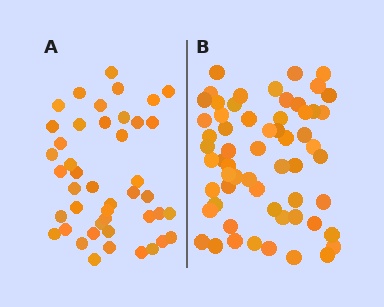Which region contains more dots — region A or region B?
Region B (the right region) has more dots.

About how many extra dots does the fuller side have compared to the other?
Region B has approximately 15 more dots than region A.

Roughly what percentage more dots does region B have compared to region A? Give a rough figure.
About 35% more.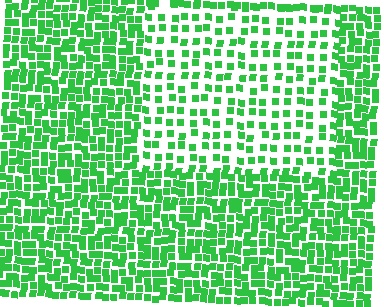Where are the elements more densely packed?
The elements are more densely packed outside the rectangle boundary.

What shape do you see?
I see a rectangle.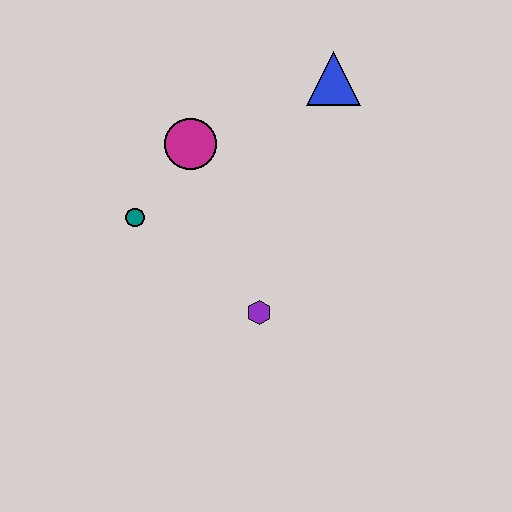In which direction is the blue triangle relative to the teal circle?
The blue triangle is to the right of the teal circle.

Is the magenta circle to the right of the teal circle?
Yes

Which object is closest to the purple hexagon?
The teal circle is closest to the purple hexagon.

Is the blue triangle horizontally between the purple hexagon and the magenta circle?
No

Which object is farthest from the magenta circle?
The purple hexagon is farthest from the magenta circle.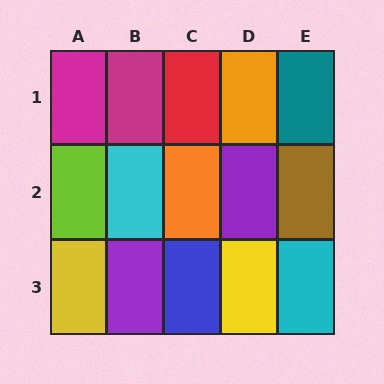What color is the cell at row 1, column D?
Orange.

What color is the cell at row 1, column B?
Magenta.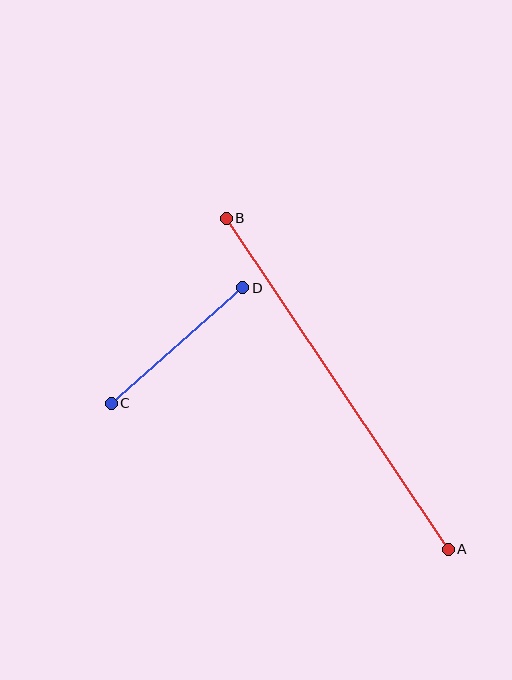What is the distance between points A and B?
The distance is approximately 398 pixels.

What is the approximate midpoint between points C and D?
The midpoint is at approximately (177, 346) pixels.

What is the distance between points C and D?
The distance is approximately 175 pixels.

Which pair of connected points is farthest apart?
Points A and B are farthest apart.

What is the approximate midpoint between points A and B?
The midpoint is at approximately (337, 384) pixels.